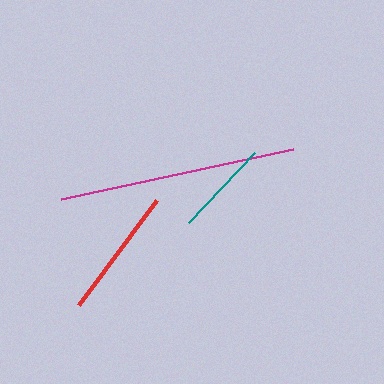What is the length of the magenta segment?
The magenta segment is approximately 238 pixels long.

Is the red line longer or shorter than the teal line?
The red line is longer than the teal line.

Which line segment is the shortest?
The teal line is the shortest at approximately 96 pixels.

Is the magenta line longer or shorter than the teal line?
The magenta line is longer than the teal line.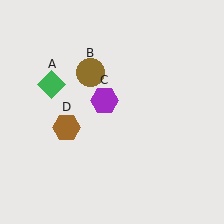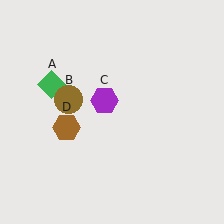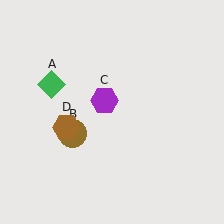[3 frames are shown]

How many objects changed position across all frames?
1 object changed position: brown circle (object B).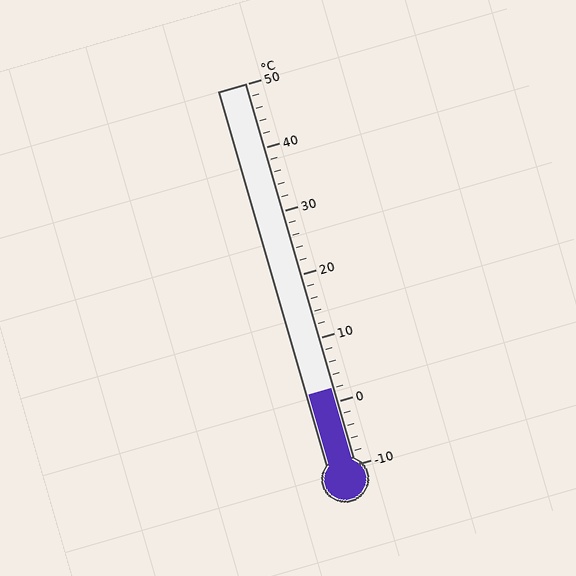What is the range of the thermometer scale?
The thermometer scale ranges from -10°C to 50°C.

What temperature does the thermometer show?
The thermometer shows approximately 2°C.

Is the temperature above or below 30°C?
The temperature is below 30°C.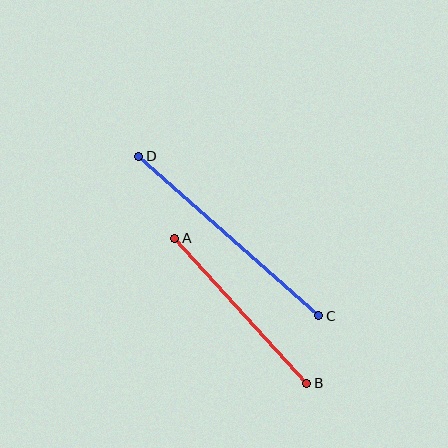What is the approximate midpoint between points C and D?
The midpoint is at approximately (229, 236) pixels.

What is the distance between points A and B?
The distance is approximately 196 pixels.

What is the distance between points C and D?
The distance is approximately 240 pixels.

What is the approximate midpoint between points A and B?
The midpoint is at approximately (241, 311) pixels.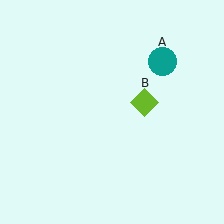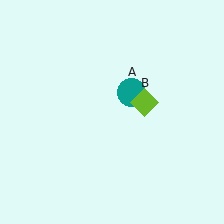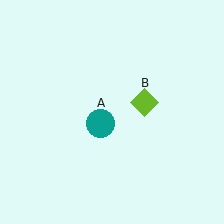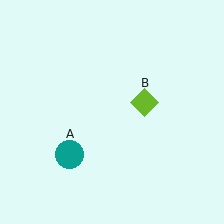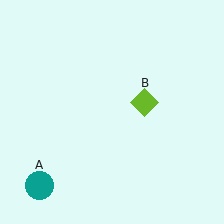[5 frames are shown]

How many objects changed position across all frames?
1 object changed position: teal circle (object A).